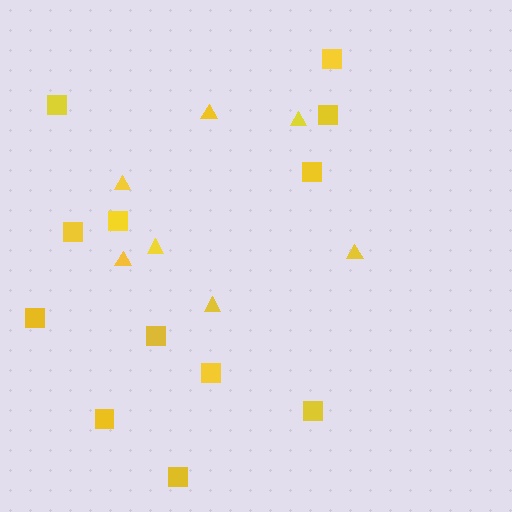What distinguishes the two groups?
There are 2 groups: one group of triangles (7) and one group of squares (12).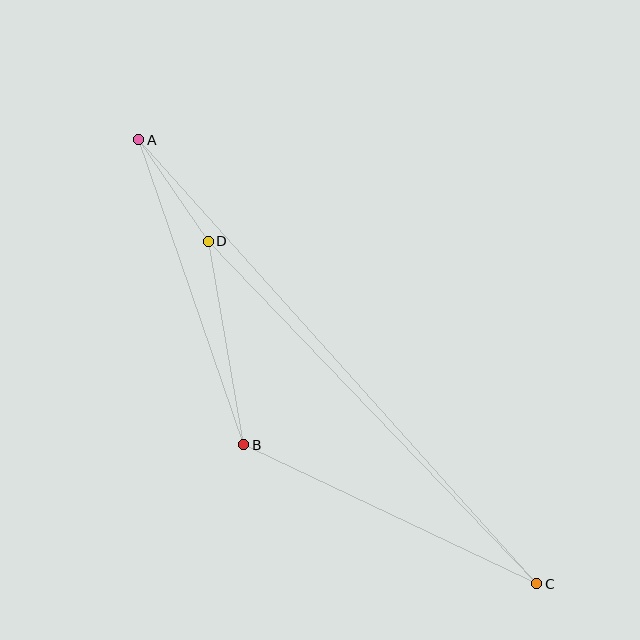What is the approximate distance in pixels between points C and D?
The distance between C and D is approximately 474 pixels.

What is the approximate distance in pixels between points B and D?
The distance between B and D is approximately 207 pixels.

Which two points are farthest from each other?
Points A and C are farthest from each other.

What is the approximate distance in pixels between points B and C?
The distance between B and C is approximately 324 pixels.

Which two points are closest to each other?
Points A and D are closest to each other.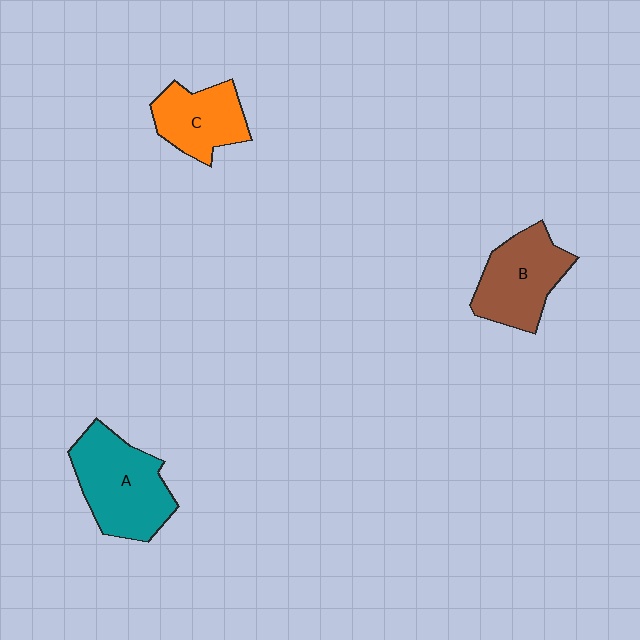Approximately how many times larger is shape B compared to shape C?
Approximately 1.2 times.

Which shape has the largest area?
Shape A (teal).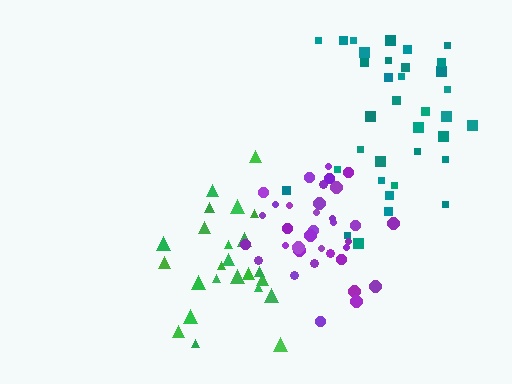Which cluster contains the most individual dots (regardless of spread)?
Teal (35).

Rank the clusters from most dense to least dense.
purple, green, teal.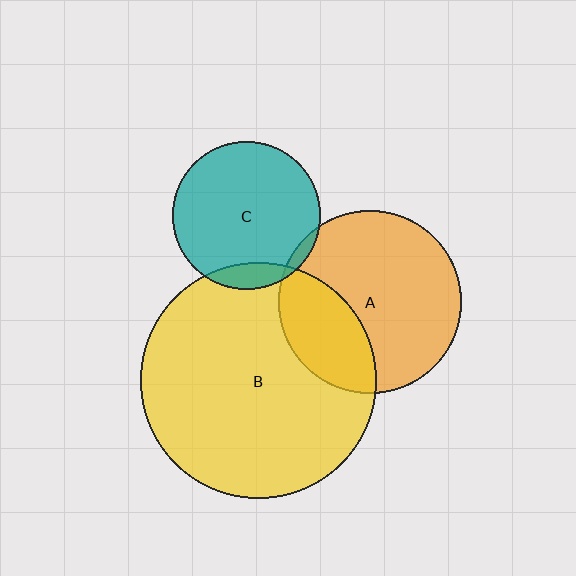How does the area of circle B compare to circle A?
Approximately 1.7 times.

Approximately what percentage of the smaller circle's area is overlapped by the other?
Approximately 5%.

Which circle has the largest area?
Circle B (yellow).